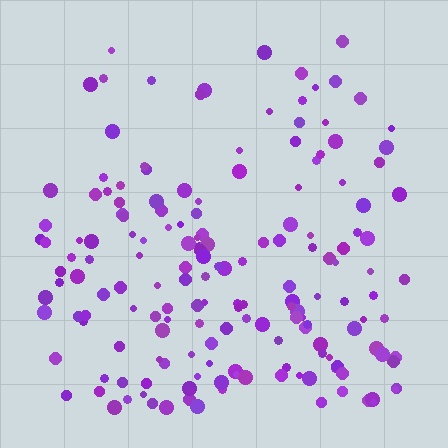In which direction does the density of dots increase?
From top to bottom, with the bottom side densest.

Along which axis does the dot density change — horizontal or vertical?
Vertical.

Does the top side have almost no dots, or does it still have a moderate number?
Still a moderate number, just noticeably fewer than the bottom.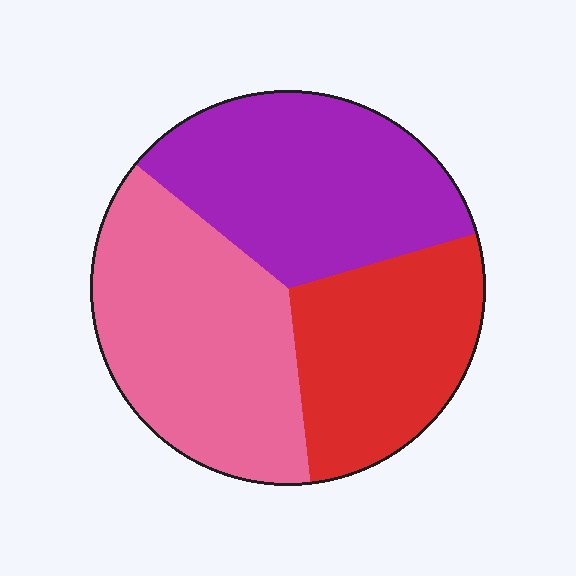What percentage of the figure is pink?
Pink takes up about three eighths (3/8) of the figure.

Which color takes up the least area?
Red, at roughly 30%.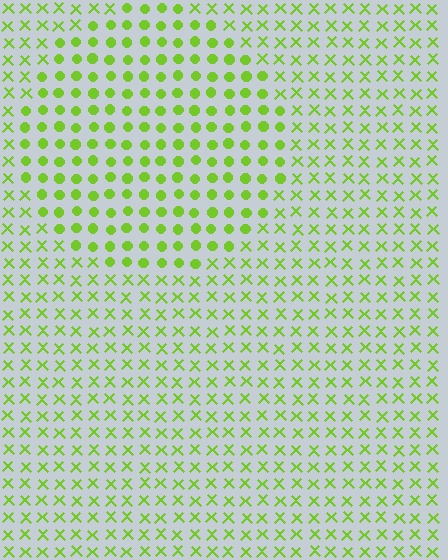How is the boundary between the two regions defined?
The boundary is defined by a change in element shape: circles inside vs. X marks outside. All elements share the same color and spacing.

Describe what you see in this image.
The image is filled with small lime elements arranged in a uniform grid. A circle-shaped region contains circles, while the surrounding area contains X marks. The boundary is defined purely by the change in element shape.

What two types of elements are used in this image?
The image uses circles inside the circle region and X marks outside it.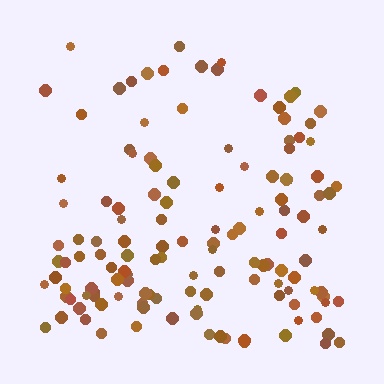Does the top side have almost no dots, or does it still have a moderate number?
Still a moderate number, just noticeably fewer than the bottom.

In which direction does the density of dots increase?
From top to bottom, with the bottom side densest.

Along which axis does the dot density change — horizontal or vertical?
Vertical.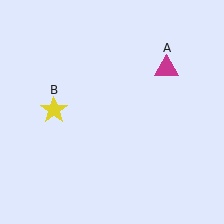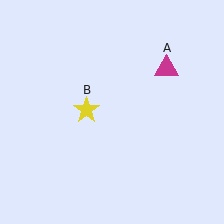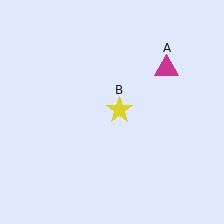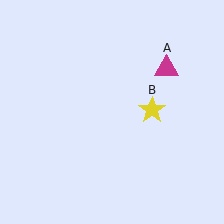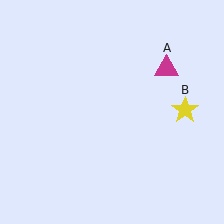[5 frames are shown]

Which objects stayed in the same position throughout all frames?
Magenta triangle (object A) remained stationary.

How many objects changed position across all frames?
1 object changed position: yellow star (object B).